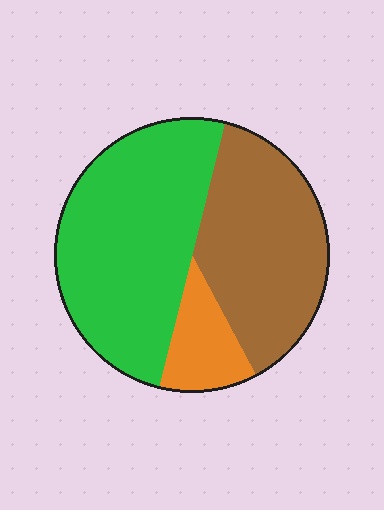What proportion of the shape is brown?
Brown covers 38% of the shape.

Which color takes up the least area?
Orange, at roughly 10%.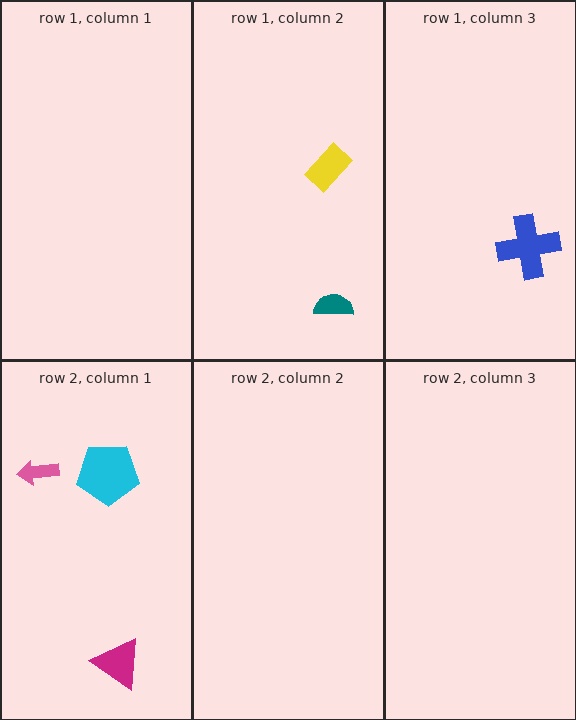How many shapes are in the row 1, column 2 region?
2.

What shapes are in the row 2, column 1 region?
The magenta triangle, the pink arrow, the cyan pentagon.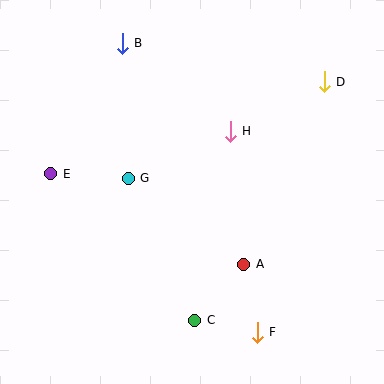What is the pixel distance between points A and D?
The distance between A and D is 199 pixels.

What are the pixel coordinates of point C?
Point C is at (195, 320).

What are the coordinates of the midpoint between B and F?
The midpoint between B and F is at (190, 188).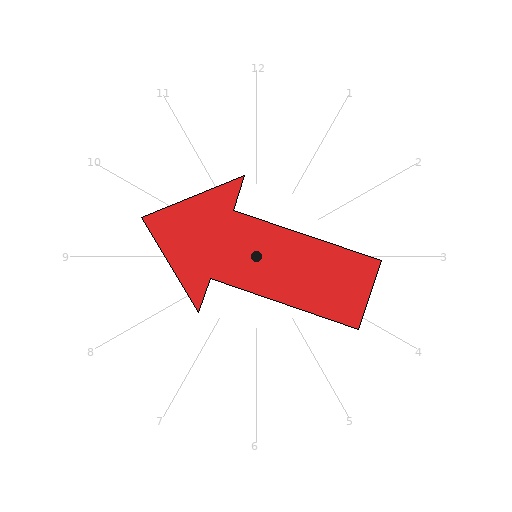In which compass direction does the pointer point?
West.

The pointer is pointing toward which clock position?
Roughly 10 o'clock.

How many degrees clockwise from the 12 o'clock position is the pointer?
Approximately 289 degrees.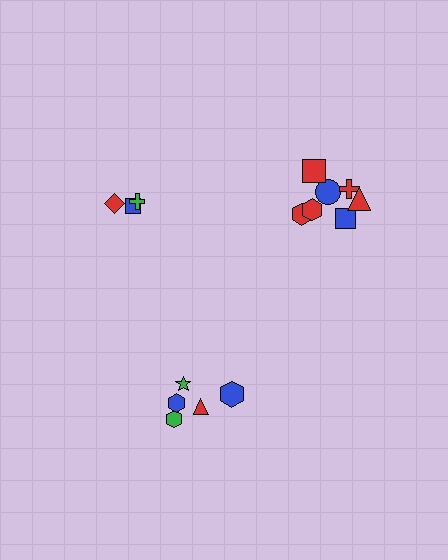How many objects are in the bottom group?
There are 5 objects.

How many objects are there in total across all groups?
There are 15 objects.